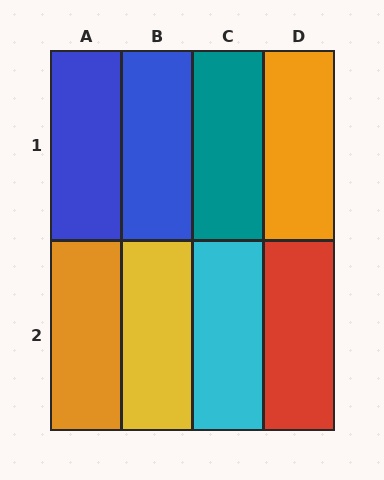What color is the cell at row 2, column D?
Red.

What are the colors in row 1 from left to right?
Blue, blue, teal, orange.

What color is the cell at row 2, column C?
Cyan.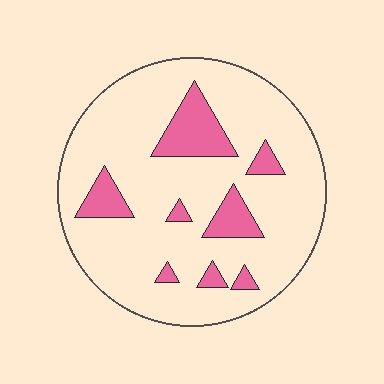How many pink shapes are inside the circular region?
8.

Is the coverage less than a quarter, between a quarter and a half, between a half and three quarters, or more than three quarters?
Less than a quarter.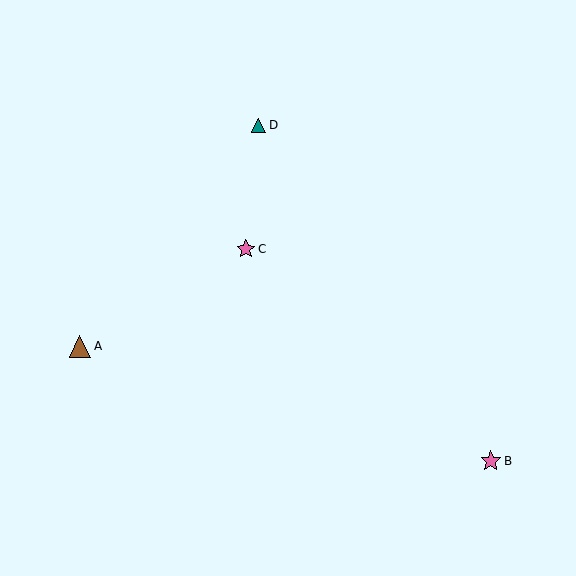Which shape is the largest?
The brown triangle (labeled A) is the largest.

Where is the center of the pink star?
The center of the pink star is at (491, 461).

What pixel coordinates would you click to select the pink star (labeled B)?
Click at (491, 461) to select the pink star B.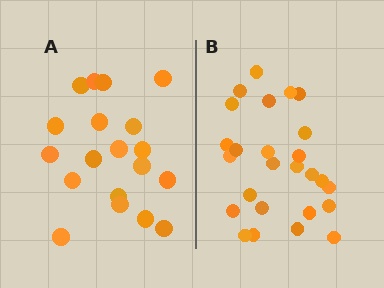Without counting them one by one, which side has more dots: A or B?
Region B (the right region) has more dots.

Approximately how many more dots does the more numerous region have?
Region B has roughly 8 or so more dots than region A.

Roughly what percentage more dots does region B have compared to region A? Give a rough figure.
About 35% more.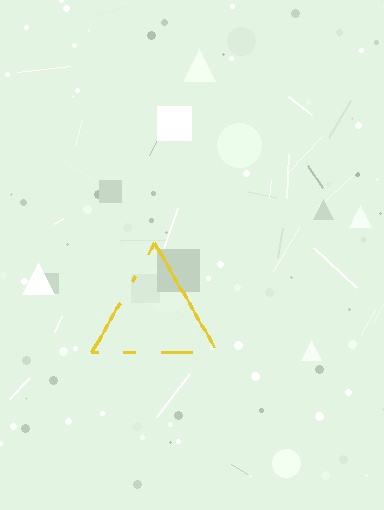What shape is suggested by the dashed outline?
The dashed outline suggests a triangle.